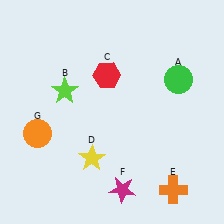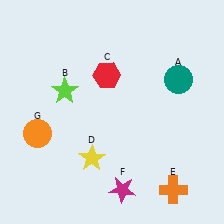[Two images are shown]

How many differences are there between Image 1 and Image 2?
There is 1 difference between the two images.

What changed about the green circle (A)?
In Image 1, A is green. In Image 2, it changed to teal.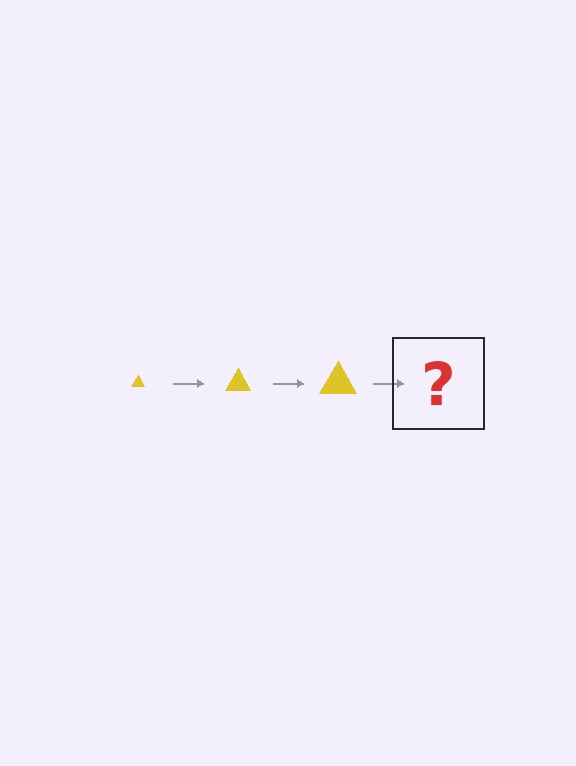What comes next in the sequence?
The next element should be a yellow triangle, larger than the previous one.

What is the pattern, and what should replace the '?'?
The pattern is that the triangle gets progressively larger each step. The '?' should be a yellow triangle, larger than the previous one.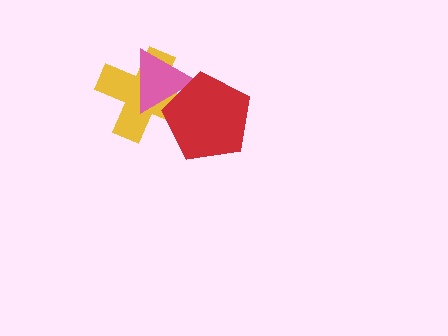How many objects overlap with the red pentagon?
2 objects overlap with the red pentagon.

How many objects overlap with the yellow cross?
2 objects overlap with the yellow cross.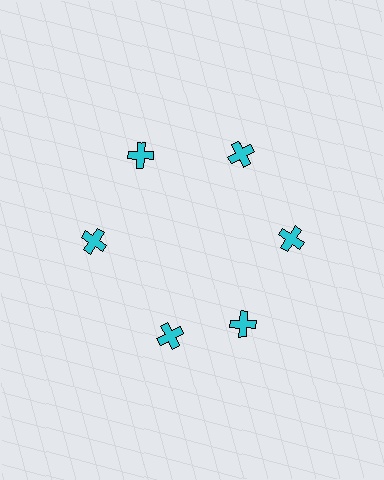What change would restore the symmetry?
The symmetry would be restored by rotating it back into even spacing with its neighbors so that all 6 crosses sit at equal angles and equal distance from the center.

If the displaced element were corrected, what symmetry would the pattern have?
It would have 6-fold rotational symmetry — the pattern would map onto itself every 60 degrees.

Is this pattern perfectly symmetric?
No. The 6 cyan crosses are arranged in a ring, but one element near the 7 o'clock position is rotated out of alignment along the ring, breaking the 6-fold rotational symmetry.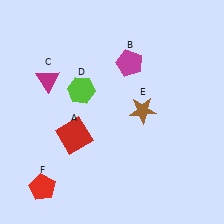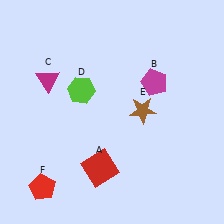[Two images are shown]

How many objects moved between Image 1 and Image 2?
2 objects moved between the two images.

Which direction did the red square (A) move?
The red square (A) moved down.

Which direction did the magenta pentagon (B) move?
The magenta pentagon (B) moved right.